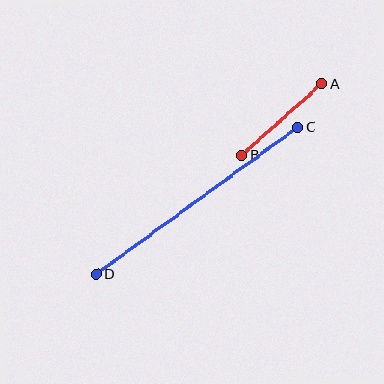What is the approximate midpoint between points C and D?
The midpoint is at approximately (197, 201) pixels.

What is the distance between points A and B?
The distance is approximately 107 pixels.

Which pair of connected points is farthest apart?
Points C and D are farthest apart.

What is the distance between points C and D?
The distance is approximately 250 pixels.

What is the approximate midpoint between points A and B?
The midpoint is at approximately (282, 120) pixels.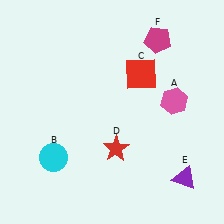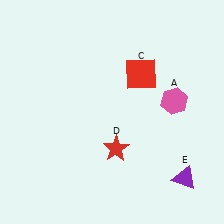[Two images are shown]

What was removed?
The magenta pentagon (F), the cyan circle (B) were removed in Image 2.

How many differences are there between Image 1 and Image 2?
There are 2 differences between the two images.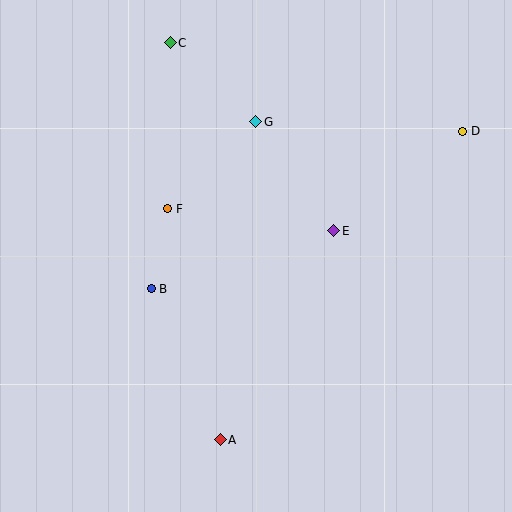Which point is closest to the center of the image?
Point E at (334, 231) is closest to the center.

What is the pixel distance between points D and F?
The distance between D and F is 305 pixels.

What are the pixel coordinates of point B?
Point B is at (151, 289).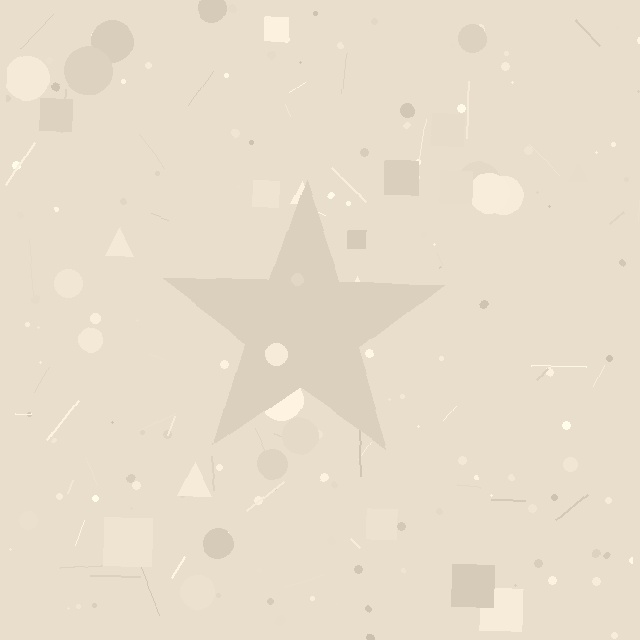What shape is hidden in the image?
A star is hidden in the image.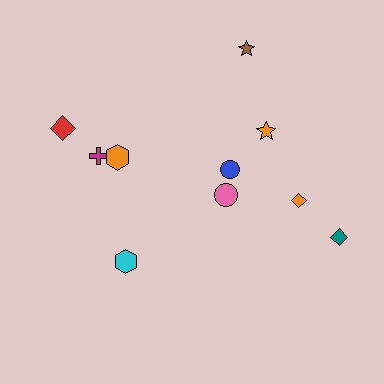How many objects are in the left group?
There are 4 objects.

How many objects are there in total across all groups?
There are 10 objects.